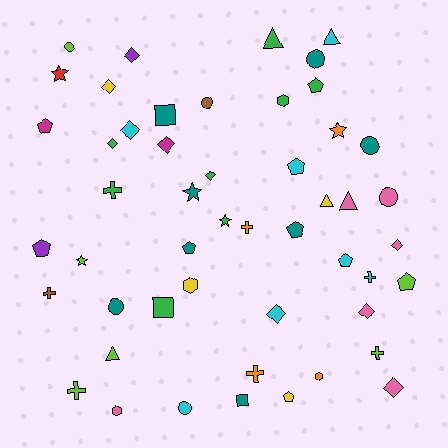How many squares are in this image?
There are 3 squares.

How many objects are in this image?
There are 50 objects.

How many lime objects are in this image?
There are 6 lime objects.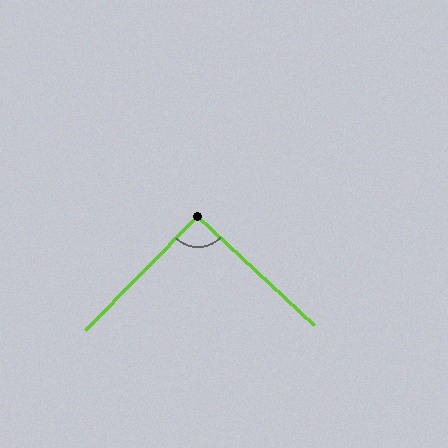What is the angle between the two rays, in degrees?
Approximately 92 degrees.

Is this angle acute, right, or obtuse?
It is approximately a right angle.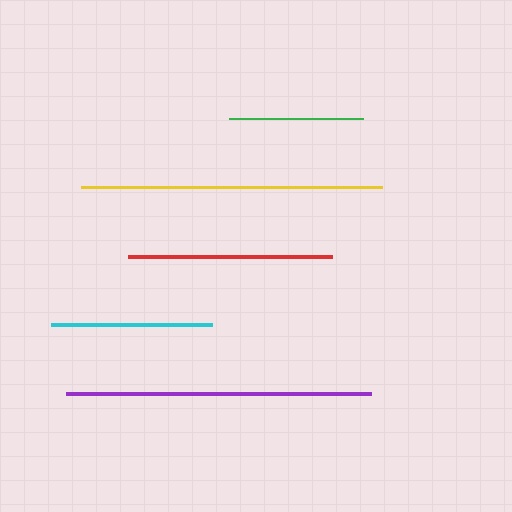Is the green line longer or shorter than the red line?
The red line is longer than the green line.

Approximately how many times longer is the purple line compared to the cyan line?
The purple line is approximately 1.9 times the length of the cyan line.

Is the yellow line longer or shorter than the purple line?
The purple line is longer than the yellow line.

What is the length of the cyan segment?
The cyan segment is approximately 162 pixels long.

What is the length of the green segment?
The green segment is approximately 134 pixels long.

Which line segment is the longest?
The purple line is the longest at approximately 305 pixels.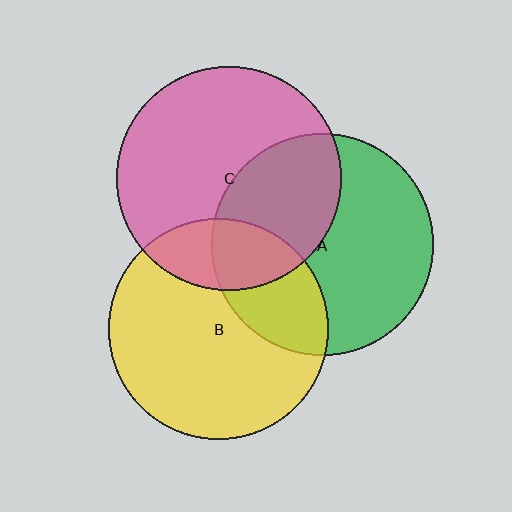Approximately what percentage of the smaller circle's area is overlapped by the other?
Approximately 20%.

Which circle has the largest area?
Circle C (pink).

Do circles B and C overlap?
Yes.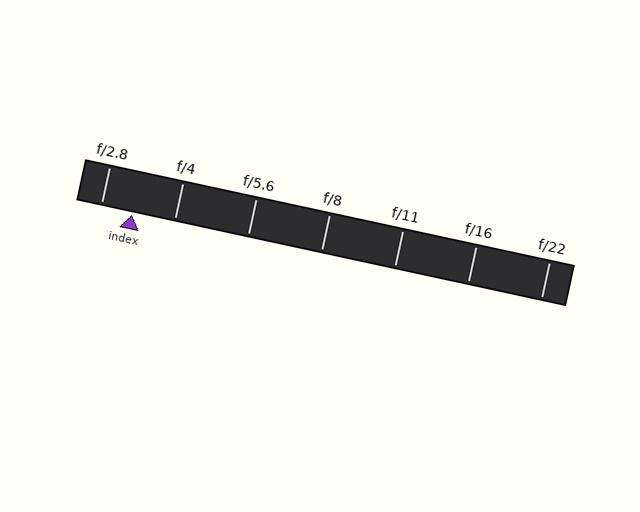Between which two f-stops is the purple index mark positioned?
The index mark is between f/2.8 and f/4.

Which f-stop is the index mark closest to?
The index mark is closest to f/2.8.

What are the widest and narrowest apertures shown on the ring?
The widest aperture shown is f/2.8 and the narrowest is f/22.